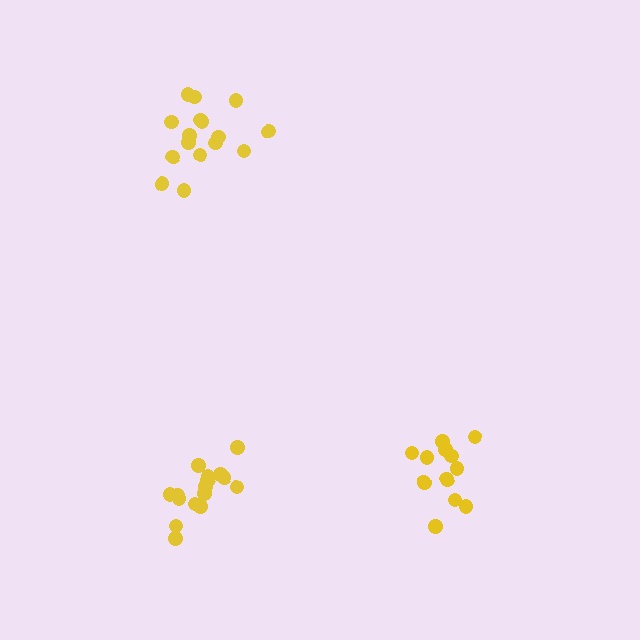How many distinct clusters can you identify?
There are 3 distinct clusters.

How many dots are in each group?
Group 1: 16 dots, Group 2: 12 dots, Group 3: 16 dots (44 total).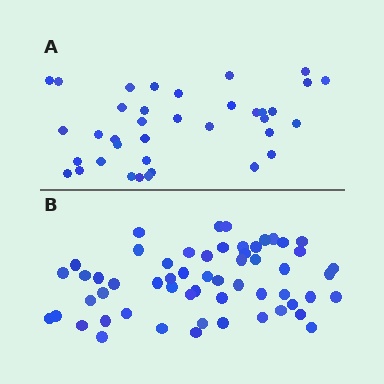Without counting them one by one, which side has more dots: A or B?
Region B (the bottom region) has more dots.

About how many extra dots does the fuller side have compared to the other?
Region B has approximately 20 more dots than region A.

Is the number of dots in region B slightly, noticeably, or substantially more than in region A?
Region B has substantially more. The ratio is roughly 1.5 to 1.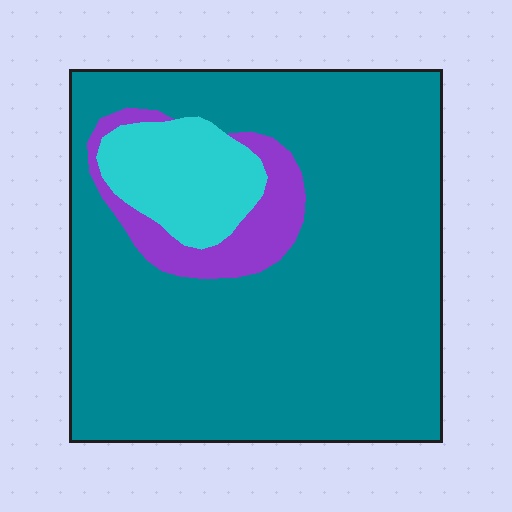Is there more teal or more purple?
Teal.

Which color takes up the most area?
Teal, at roughly 80%.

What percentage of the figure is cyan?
Cyan takes up less than a sixth of the figure.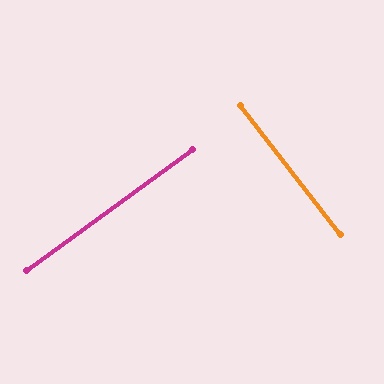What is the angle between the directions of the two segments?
Approximately 88 degrees.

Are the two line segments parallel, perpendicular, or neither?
Perpendicular — they meet at approximately 88°.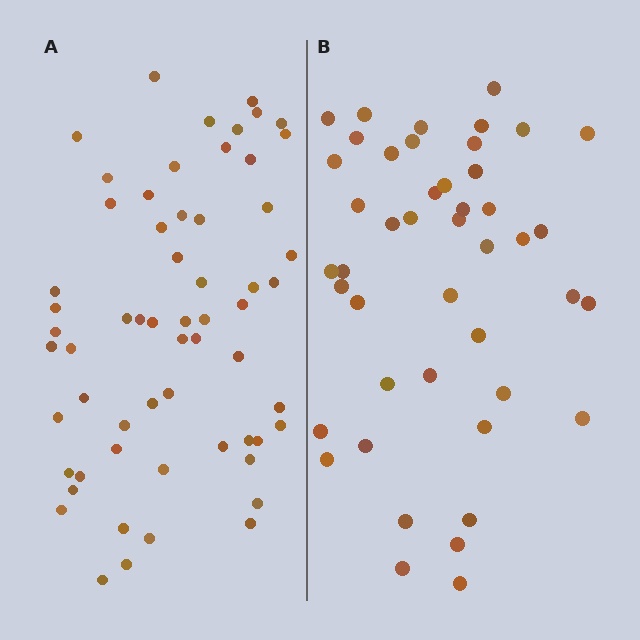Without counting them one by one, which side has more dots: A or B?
Region A (the left region) has more dots.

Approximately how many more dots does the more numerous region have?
Region A has approximately 15 more dots than region B.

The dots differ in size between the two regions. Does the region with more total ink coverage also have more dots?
No. Region B has more total ink coverage because its dots are larger, but region A actually contains more individual dots. Total area can be misleading — the number of items is what matters here.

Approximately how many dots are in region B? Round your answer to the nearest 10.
About 40 dots. (The exact count is 45, which rounds to 40.)